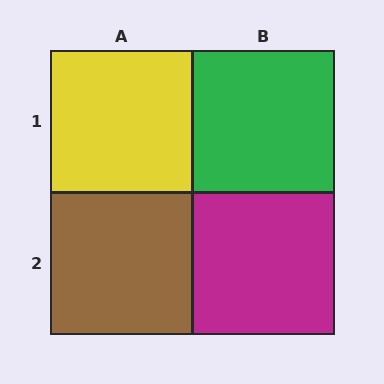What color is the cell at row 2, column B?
Magenta.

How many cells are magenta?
1 cell is magenta.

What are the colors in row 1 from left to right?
Yellow, green.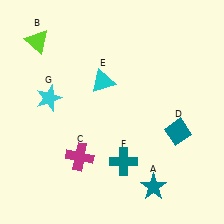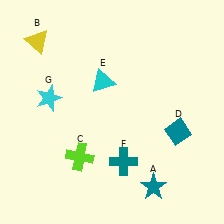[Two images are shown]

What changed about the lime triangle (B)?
In Image 1, B is lime. In Image 2, it changed to yellow.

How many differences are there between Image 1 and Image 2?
There are 2 differences between the two images.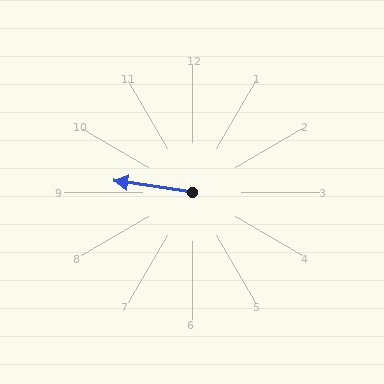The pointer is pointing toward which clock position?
Roughly 9 o'clock.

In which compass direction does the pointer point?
West.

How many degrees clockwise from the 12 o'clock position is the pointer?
Approximately 279 degrees.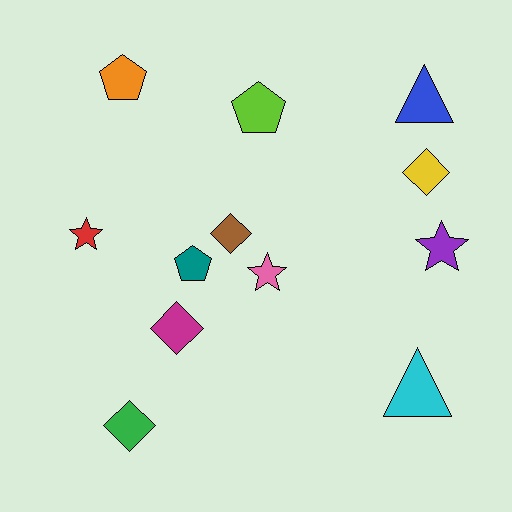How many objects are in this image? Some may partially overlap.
There are 12 objects.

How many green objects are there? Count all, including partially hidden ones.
There is 1 green object.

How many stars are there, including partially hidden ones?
There are 3 stars.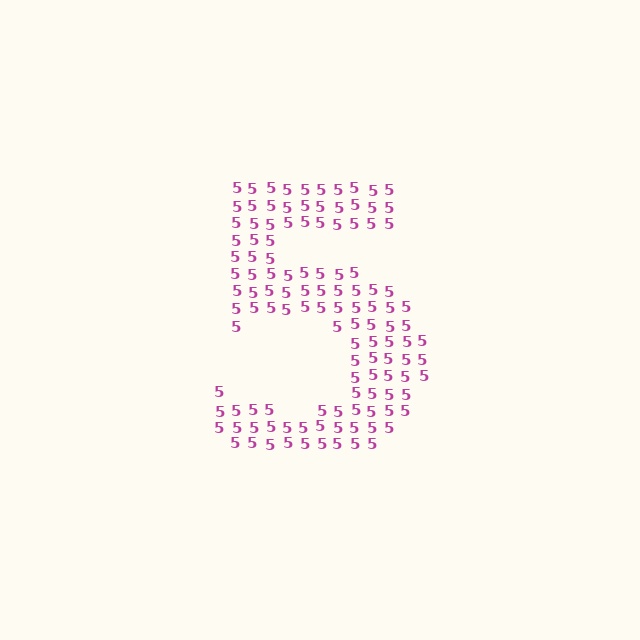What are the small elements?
The small elements are digit 5's.